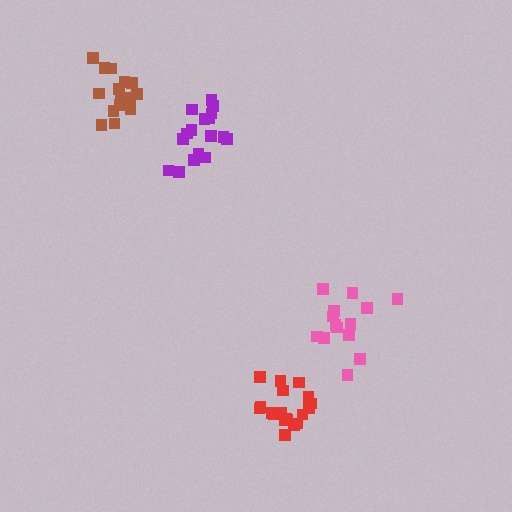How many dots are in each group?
Group 1: 15 dots, Group 2: 17 dots, Group 3: 14 dots, Group 4: 19 dots (65 total).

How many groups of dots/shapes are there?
There are 4 groups.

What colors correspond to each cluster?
The clusters are colored: brown, purple, pink, red.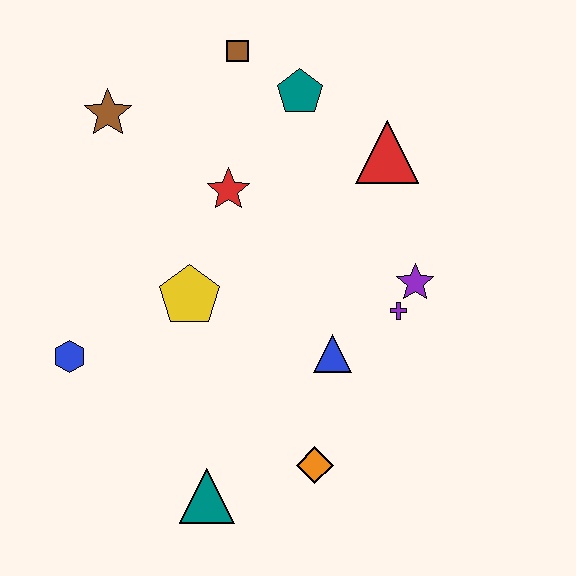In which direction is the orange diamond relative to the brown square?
The orange diamond is below the brown square.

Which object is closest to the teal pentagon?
The brown square is closest to the teal pentagon.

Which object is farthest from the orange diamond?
The brown square is farthest from the orange diamond.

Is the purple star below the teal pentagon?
Yes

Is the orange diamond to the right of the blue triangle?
No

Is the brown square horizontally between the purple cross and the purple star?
No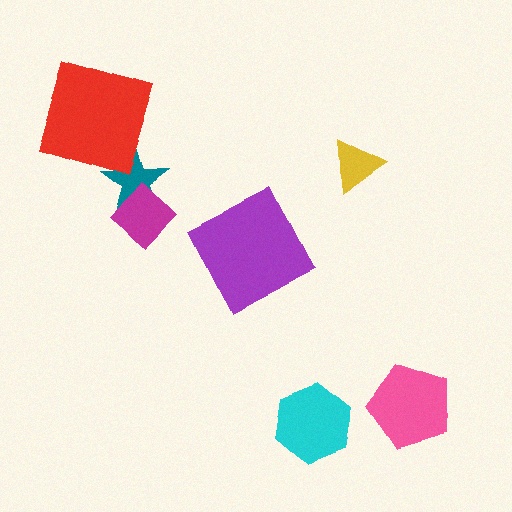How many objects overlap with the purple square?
0 objects overlap with the purple square.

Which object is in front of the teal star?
The magenta diamond is in front of the teal star.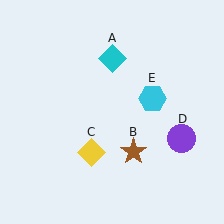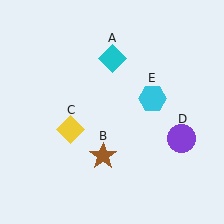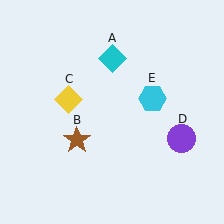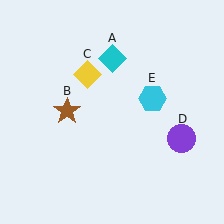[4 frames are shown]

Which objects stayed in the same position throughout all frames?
Cyan diamond (object A) and purple circle (object D) and cyan hexagon (object E) remained stationary.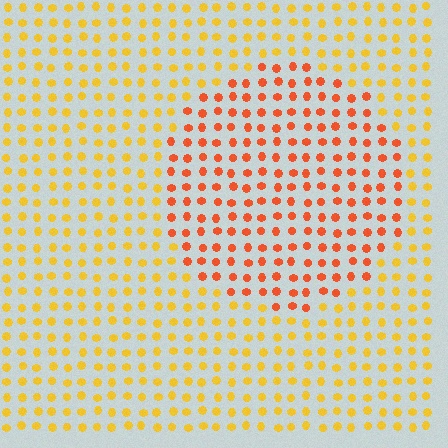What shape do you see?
I see a circle.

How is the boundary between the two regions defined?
The boundary is defined purely by a slight shift in hue (about 34 degrees). Spacing, size, and orientation are identical on both sides.